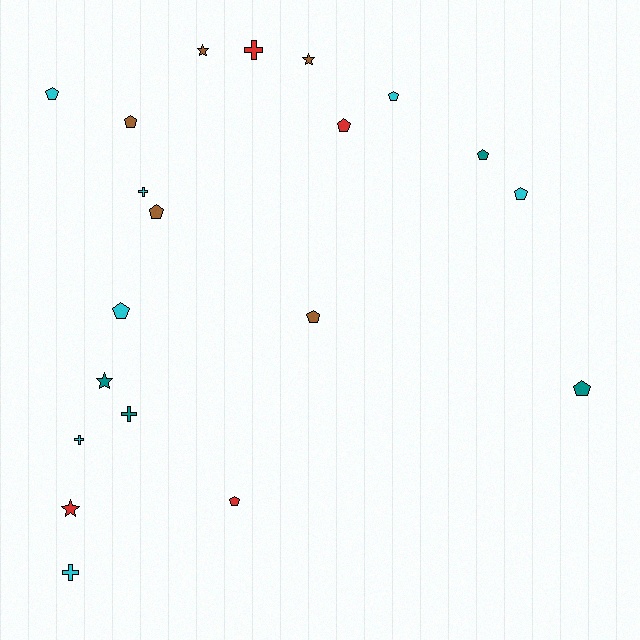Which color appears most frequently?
Cyan, with 7 objects.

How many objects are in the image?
There are 20 objects.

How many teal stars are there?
There is 1 teal star.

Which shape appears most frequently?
Pentagon, with 11 objects.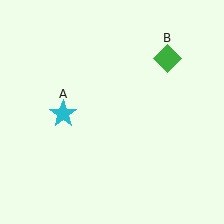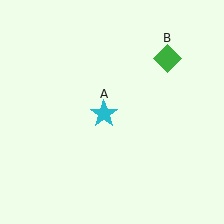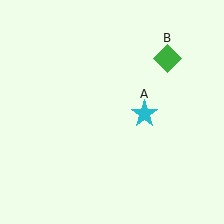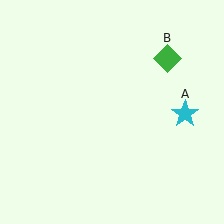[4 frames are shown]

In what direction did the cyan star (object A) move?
The cyan star (object A) moved right.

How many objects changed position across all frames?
1 object changed position: cyan star (object A).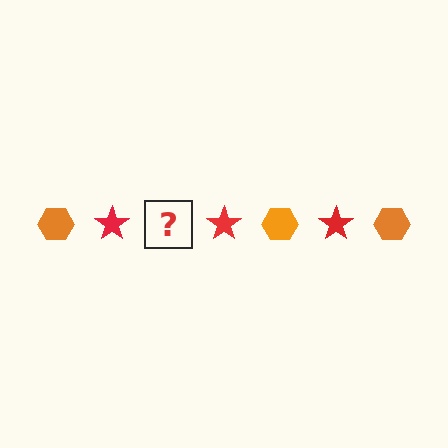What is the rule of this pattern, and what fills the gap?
The rule is that the pattern alternates between orange hexagon and red star. The gap should be filled with an orange hexagon.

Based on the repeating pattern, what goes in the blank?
The blank should be an orange hexagon.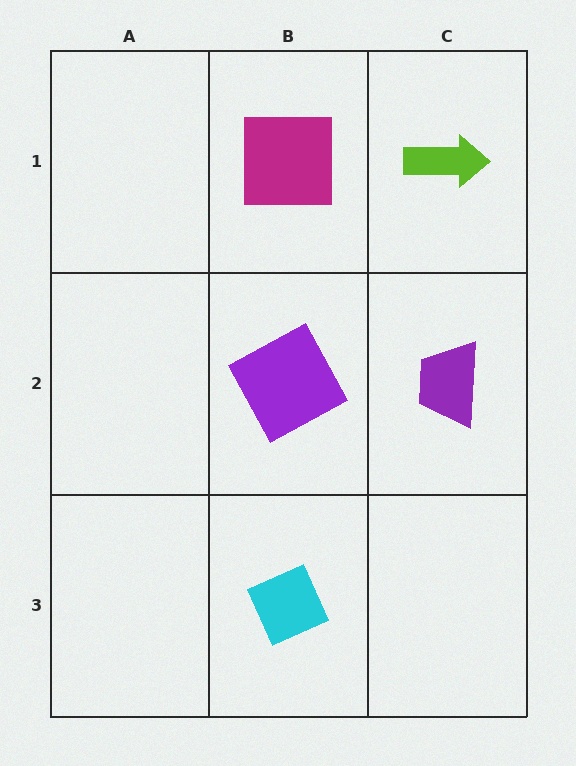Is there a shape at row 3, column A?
No, that cell is empty.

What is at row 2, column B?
A purple square.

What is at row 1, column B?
A magenta square.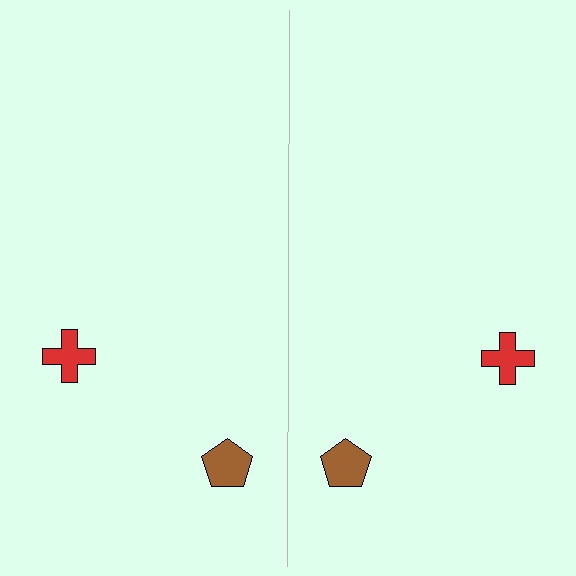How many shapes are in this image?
There are 4 shapes in this image.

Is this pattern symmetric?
Yes, this pattern has bilateral (reflection) symmetry.